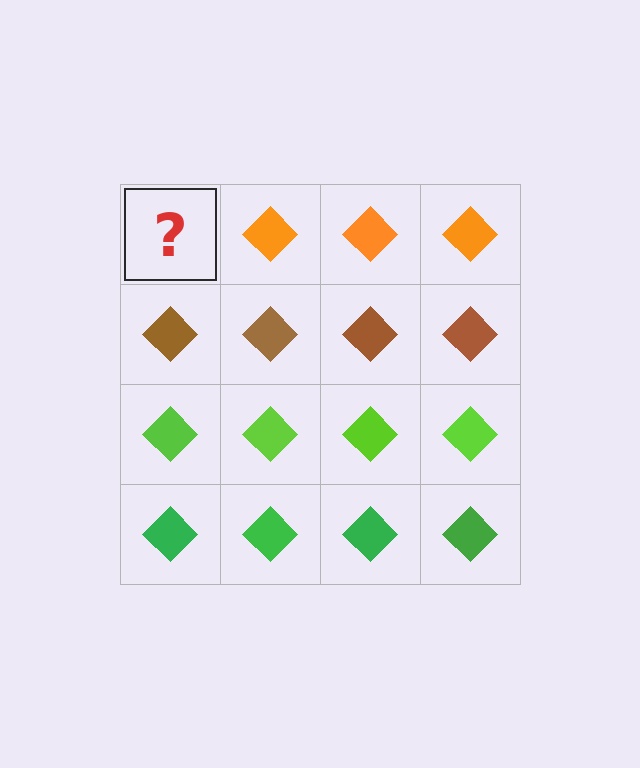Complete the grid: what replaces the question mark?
The question mark should be replaced with an orange diamond.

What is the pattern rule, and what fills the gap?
The rule is that each row has a consistent color. The gap should be filled with an orange diamond.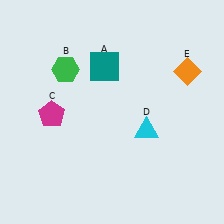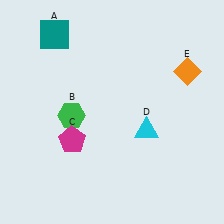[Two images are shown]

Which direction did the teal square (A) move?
The teal square (A) moved left.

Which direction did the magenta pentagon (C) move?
The magenta pentagon (C) moved down.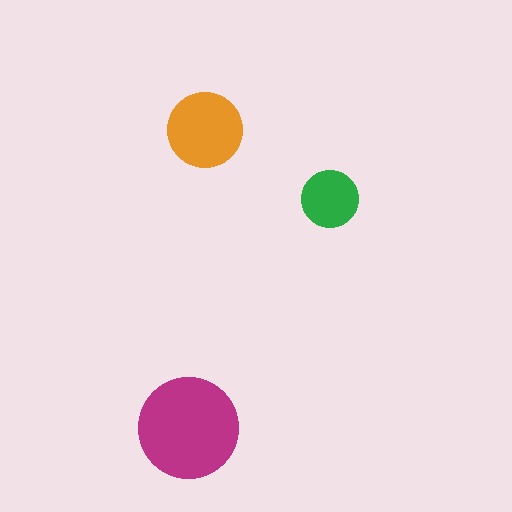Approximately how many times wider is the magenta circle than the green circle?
About 2 times wider.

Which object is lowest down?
The magenta circle is bottommost.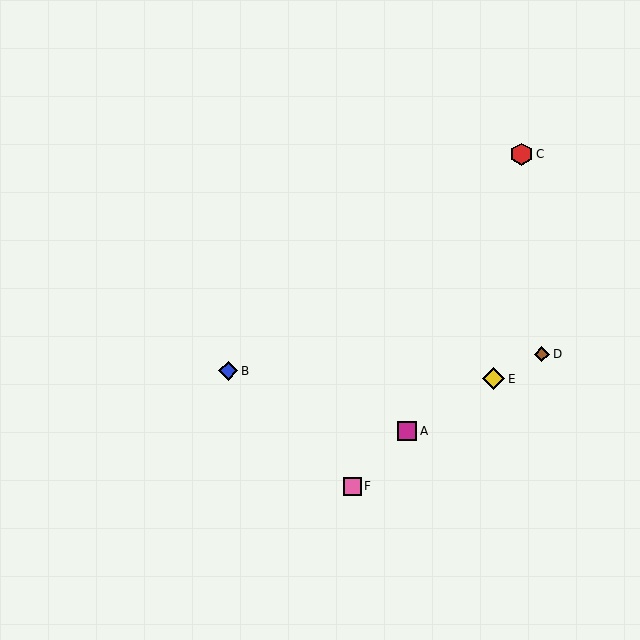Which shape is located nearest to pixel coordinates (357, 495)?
The pink square (labeled F) at (353, 486) is nearest to that location.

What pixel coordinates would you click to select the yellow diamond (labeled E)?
Click at (494, 379) to select the yellow diamond E.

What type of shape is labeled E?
Shape E is a yellow diamond.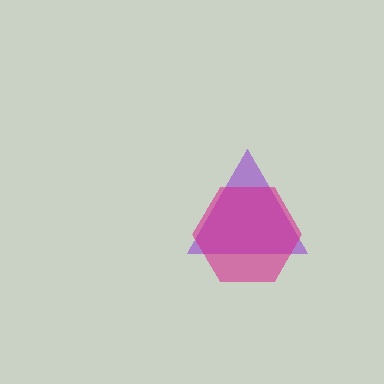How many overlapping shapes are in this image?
There are 2 overlapping shapes in the image.